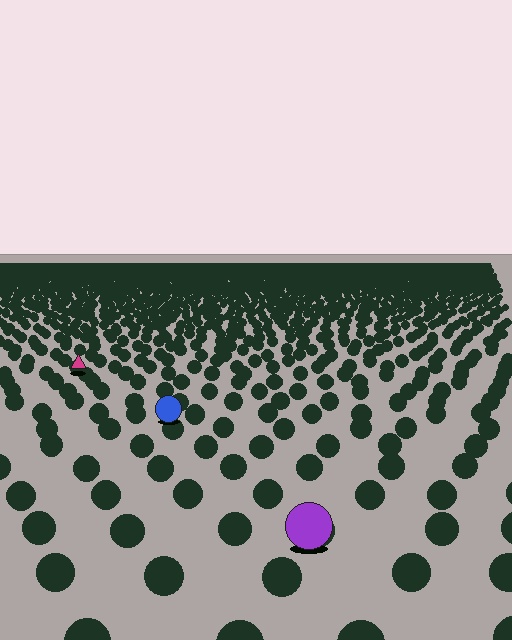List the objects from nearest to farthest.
From nearest to farthest: the purple circle, the blue circle, the magenta triangle.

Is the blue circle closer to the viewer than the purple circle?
No. The purple circle is closer — you can tell from the texture gradient: the ground texture is coarser near it.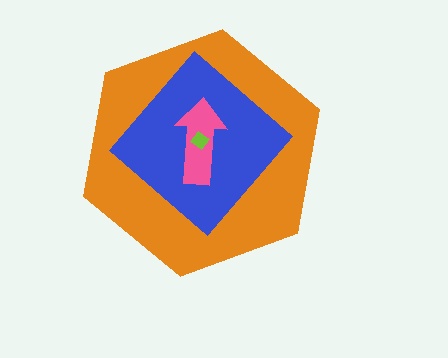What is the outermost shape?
The orange hexagon.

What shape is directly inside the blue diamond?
The pink arrow.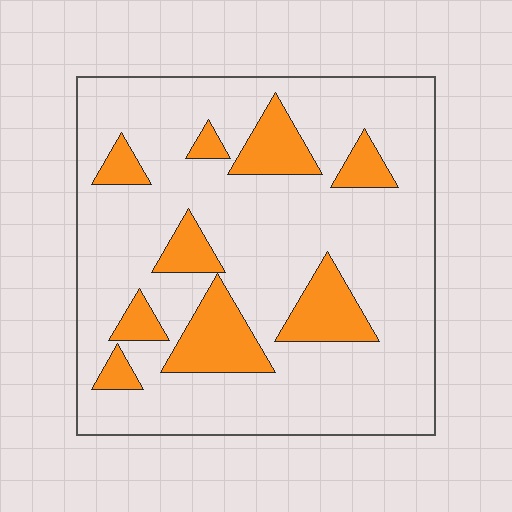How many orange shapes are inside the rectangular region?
9.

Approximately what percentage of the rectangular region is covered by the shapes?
Approximately 20%.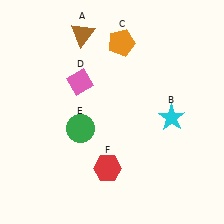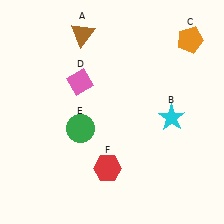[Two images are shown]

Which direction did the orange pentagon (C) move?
The orange pentagon (C) moved right.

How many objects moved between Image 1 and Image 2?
1 object moved between the two images.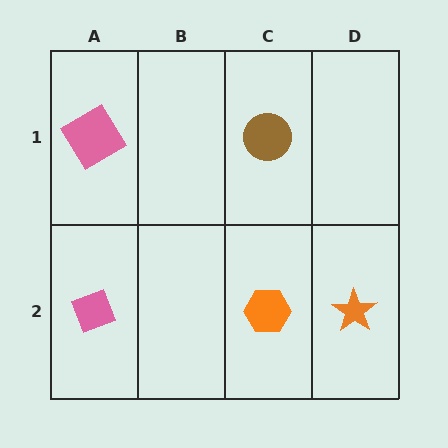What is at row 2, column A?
A pink diamond.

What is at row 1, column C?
A brown circle.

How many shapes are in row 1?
2 shapes.